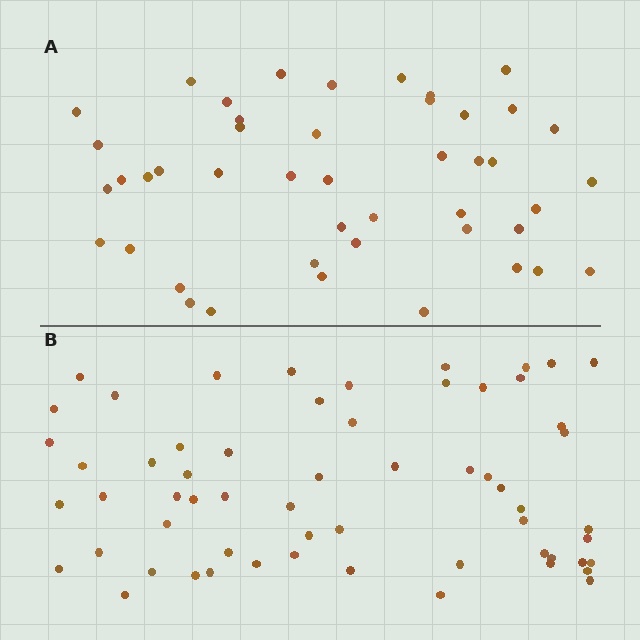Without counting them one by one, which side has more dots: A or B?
Region B (the bottom region) has more dots.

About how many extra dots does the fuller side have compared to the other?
Region B has approximately 15 more dots than region A.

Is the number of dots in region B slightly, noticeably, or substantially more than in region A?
Region B has noticeably more, but not dramatically so. The ratio is roughly 1.3 to 1.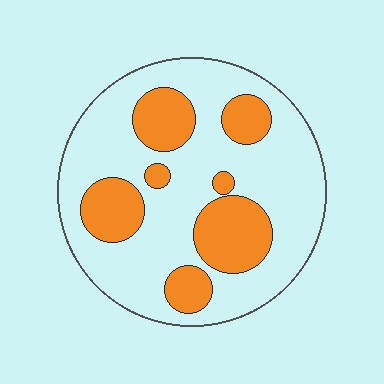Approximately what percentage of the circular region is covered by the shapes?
Approximately 30%.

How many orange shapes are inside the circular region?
7.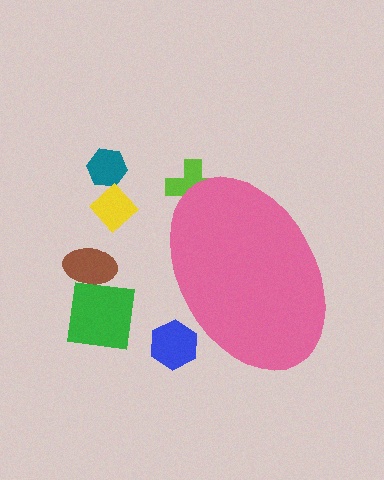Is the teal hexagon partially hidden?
No, the teal hexagon is fully visible.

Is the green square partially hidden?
No, the green square is fully visible.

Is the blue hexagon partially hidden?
Yes, the blue hexagon is partially hidden behind the pink ellipse.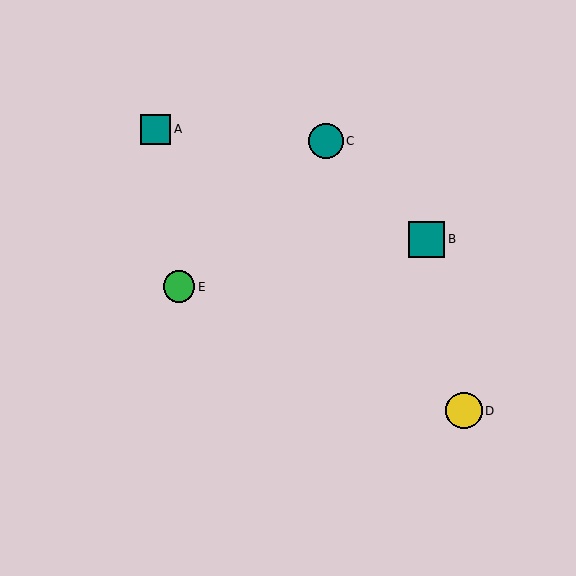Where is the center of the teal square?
The center of the teal square is at (426, 239).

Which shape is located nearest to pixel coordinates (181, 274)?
The green circle (labeled E) at (179, 287) is nearest to that location.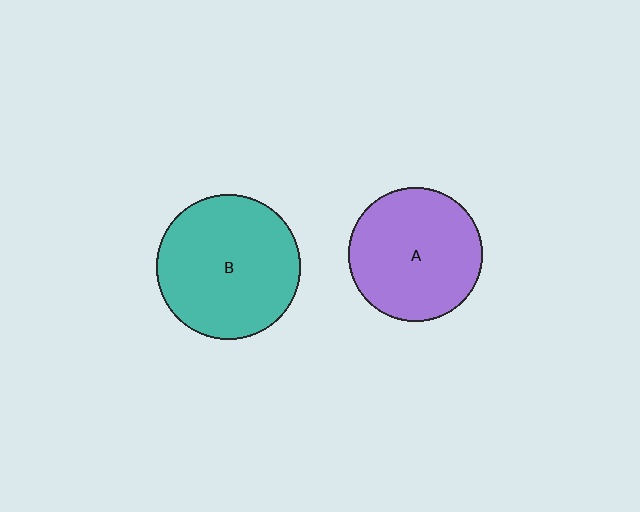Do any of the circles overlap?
No, none of the circles overlap.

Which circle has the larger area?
Circle B (teal).